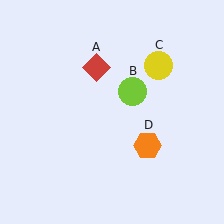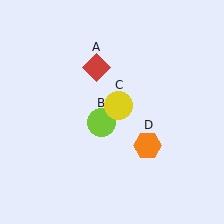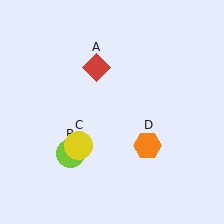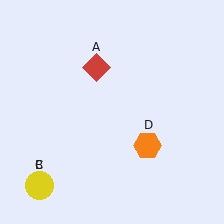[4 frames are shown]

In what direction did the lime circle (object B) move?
The lime circle (object B) moved down and to the left.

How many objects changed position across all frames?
2 objects changed position: lime circle (object B), yellow circle (object C).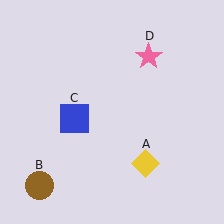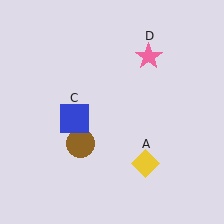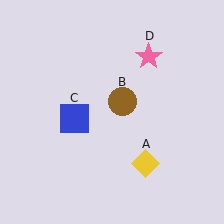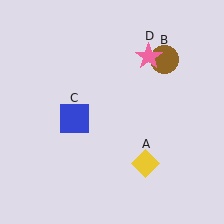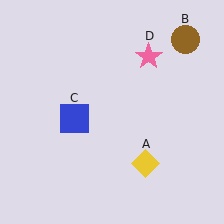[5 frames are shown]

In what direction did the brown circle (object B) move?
The brown circle (object B) moved up and to the right.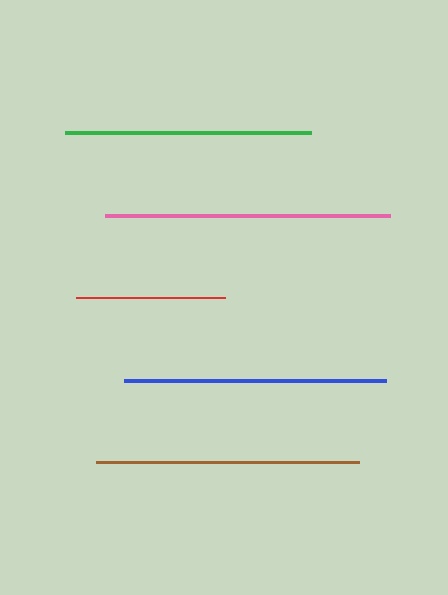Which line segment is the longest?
The pink line is the longest at approximately 285 pixels.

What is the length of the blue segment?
The blue segment is approximately 262 pixels long.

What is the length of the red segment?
The red segment is approximately 149 pixels long.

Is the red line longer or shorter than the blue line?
The blue line is longer than the red line.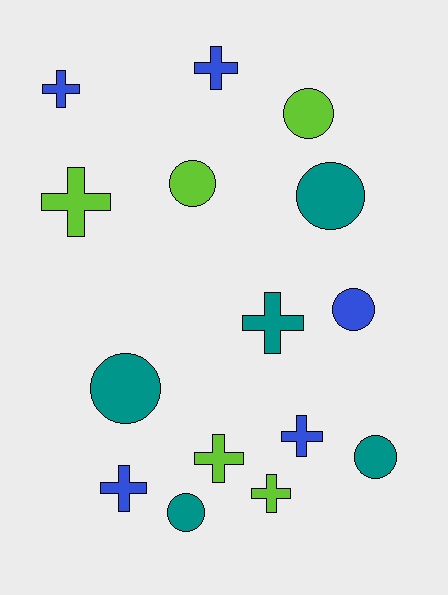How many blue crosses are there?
There are 4 blue crosses.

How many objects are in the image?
There are 15 objects.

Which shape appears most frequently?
Cross, with 8 objects.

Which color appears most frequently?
Teal, with 5 objects.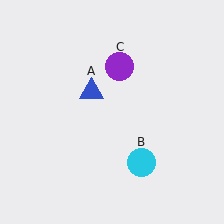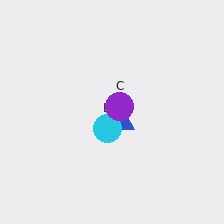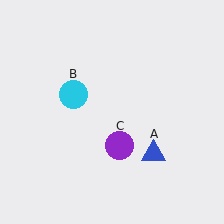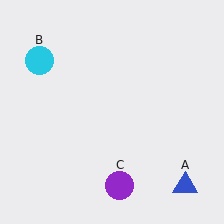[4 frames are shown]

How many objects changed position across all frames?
3 objects changed position: blue triangle (object A), cyan circle (object B), purple circle (object C).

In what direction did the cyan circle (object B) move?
The cyan circle (object B) moved up and to the left.